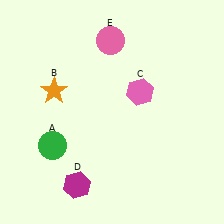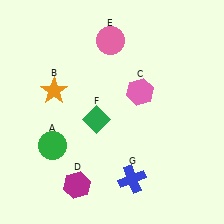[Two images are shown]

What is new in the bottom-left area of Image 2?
A green diamond (F) was added in the bottom-left area of Image 2.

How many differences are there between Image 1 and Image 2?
There are 2 differences between the two images.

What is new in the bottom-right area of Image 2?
A blue cross (G) was added in the bottom-right area of Image 2.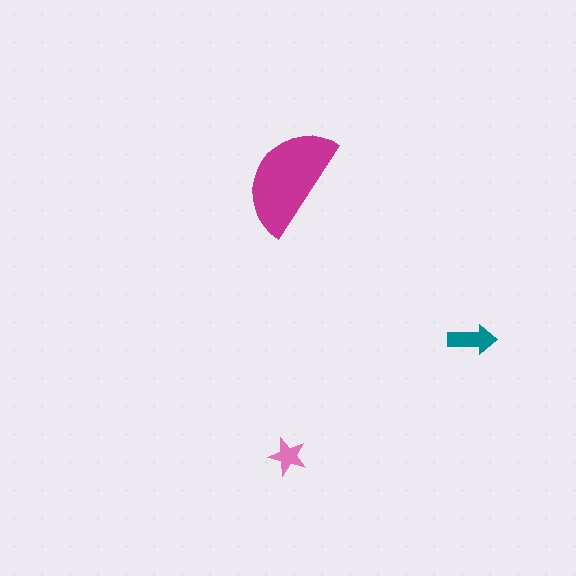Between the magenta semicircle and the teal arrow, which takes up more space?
The magenta semicircle.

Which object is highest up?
The magenta semicircle is topmost.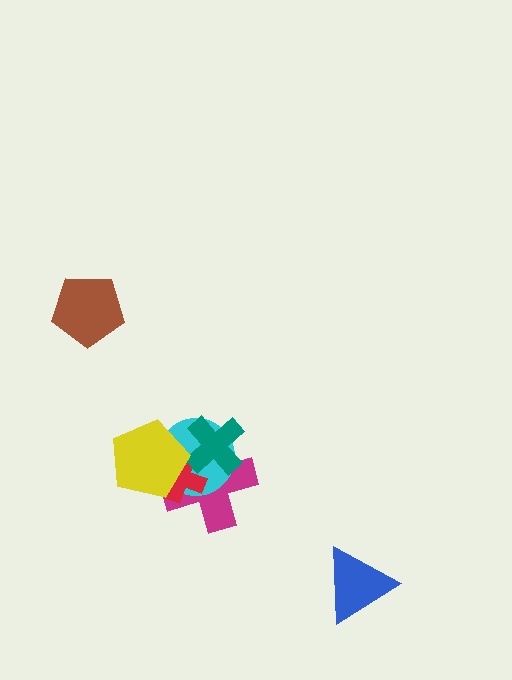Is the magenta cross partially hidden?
Yes, it is partially covered by another shape.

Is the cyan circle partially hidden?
Yes, it is partially covered by another shape.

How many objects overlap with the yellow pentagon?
3 objects overlap with the yellow pentagon.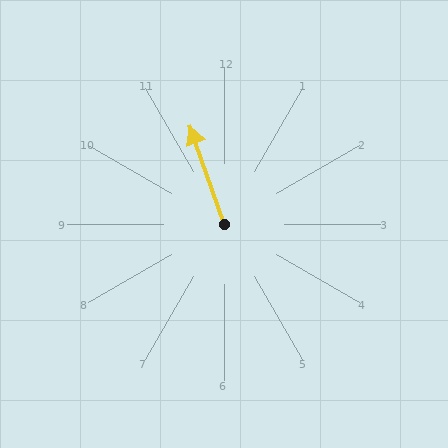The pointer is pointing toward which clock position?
Roughly 11 o'clock.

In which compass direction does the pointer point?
North.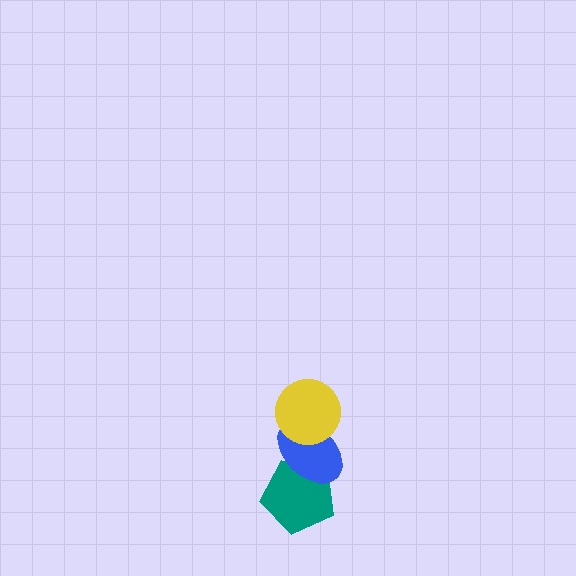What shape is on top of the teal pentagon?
The blue ellipse is on top of the teal pentagon.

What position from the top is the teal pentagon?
The teal pentagon is 3rd from the top.